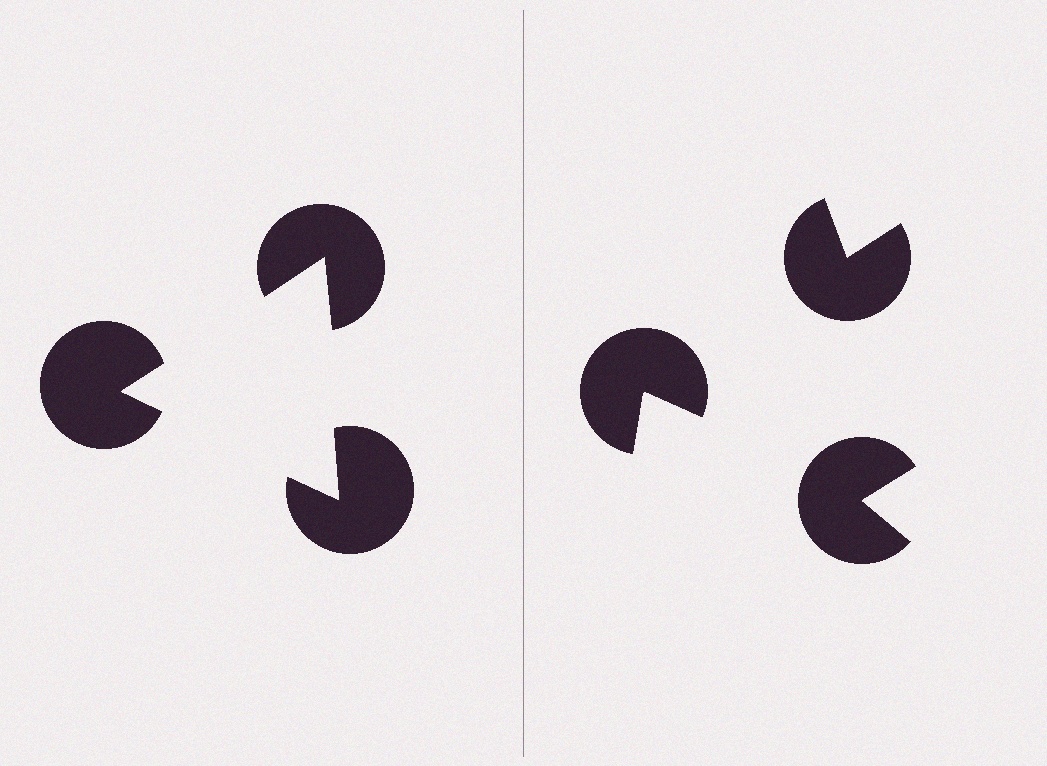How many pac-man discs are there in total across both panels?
6 — 3 on each side.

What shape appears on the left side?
An illusory triangle.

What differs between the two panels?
The pac-man discs are positioned identically on both sides; only the wedge orientations differ. On the left they align to a triangle; on the right they are misaligned.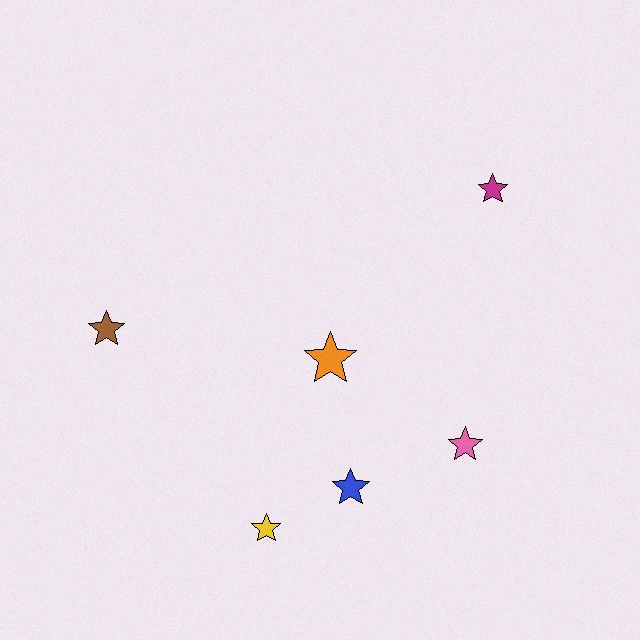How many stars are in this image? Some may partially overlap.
There are 6 stars.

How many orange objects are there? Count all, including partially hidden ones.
There is 1 orange object.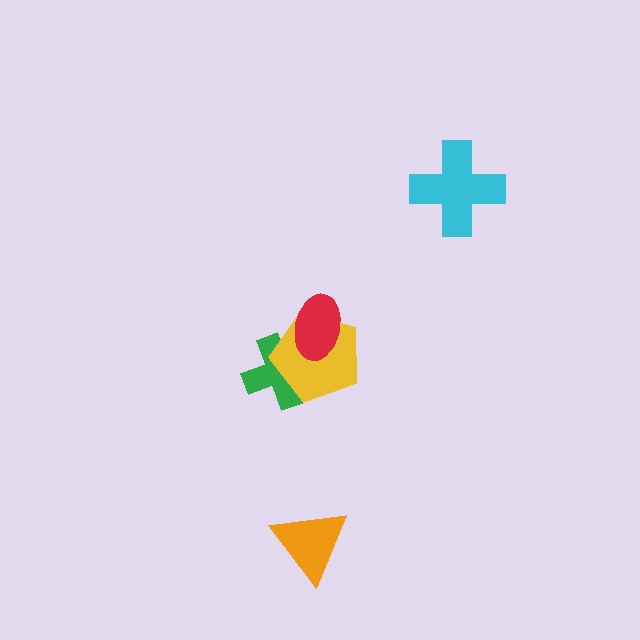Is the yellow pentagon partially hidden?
Yes, it is partially covered by another shape.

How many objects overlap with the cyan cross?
0 objects overlap with the cyan cross.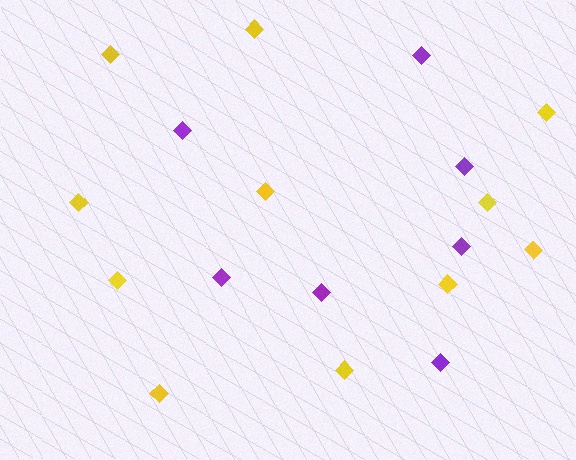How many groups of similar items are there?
There are 2 groups: one group of yellow diamonds (11) and one group of purple diamonds (7).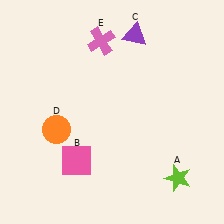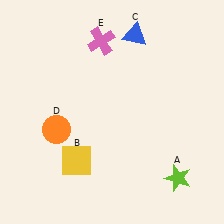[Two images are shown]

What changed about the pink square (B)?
In Image 1, B is pink. In Image 2, it changed to yellow.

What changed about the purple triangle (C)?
In Image 1, C is purple. In Image 2, it changed to blue.